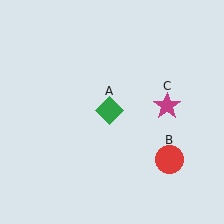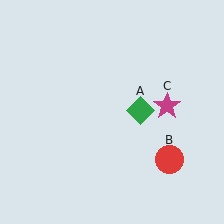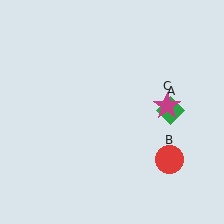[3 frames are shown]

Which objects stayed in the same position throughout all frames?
Red circle (object B) and magenta star (object C) remained stationary.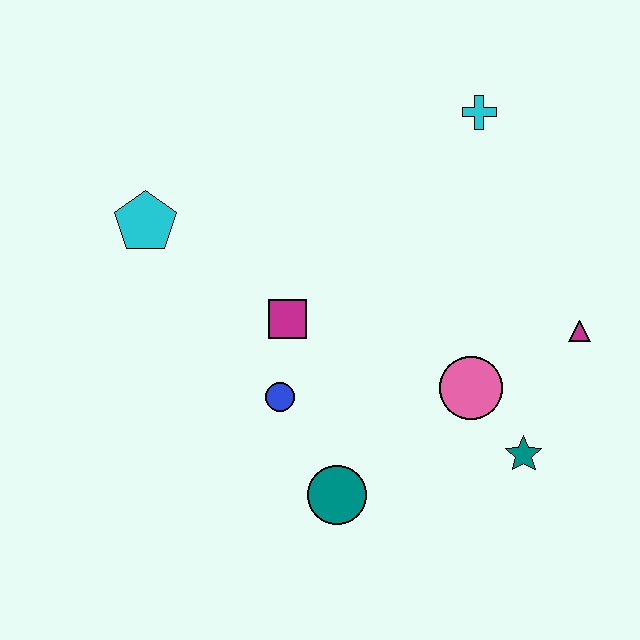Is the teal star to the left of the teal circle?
No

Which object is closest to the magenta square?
The blue circle is closest to the magenta square.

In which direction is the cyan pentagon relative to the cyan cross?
The cyan pentagon is to the left of the cyan cross.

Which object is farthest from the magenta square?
The magenta triangle is farthest from the magenta square.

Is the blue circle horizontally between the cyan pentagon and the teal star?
Yes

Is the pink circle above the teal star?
Yes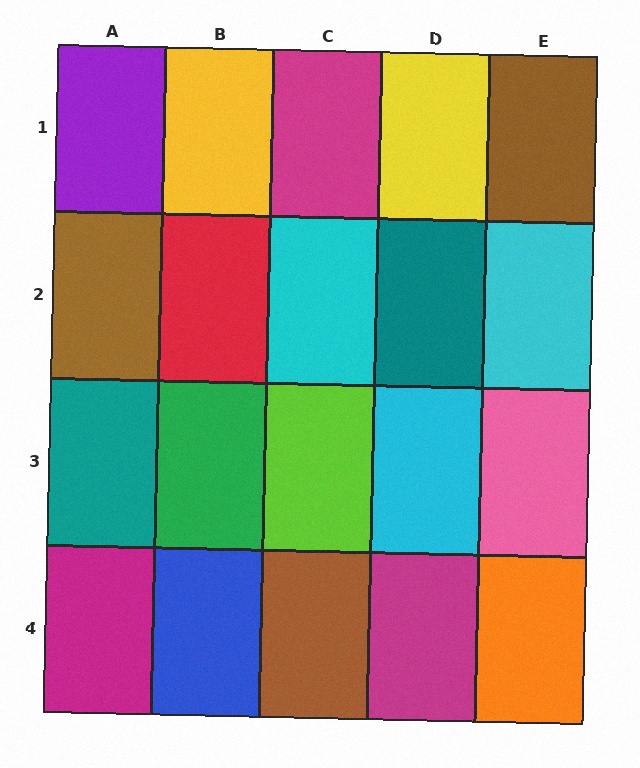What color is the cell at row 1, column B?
Yellow.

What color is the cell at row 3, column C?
Lime.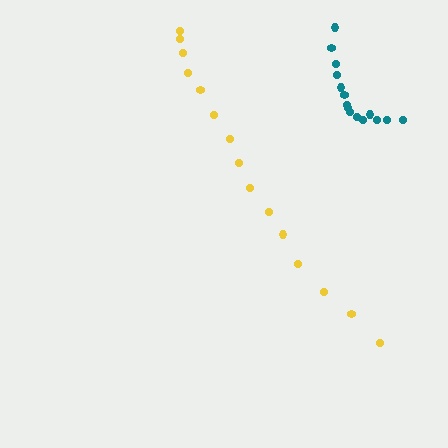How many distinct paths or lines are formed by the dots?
There are 2 distinct paths.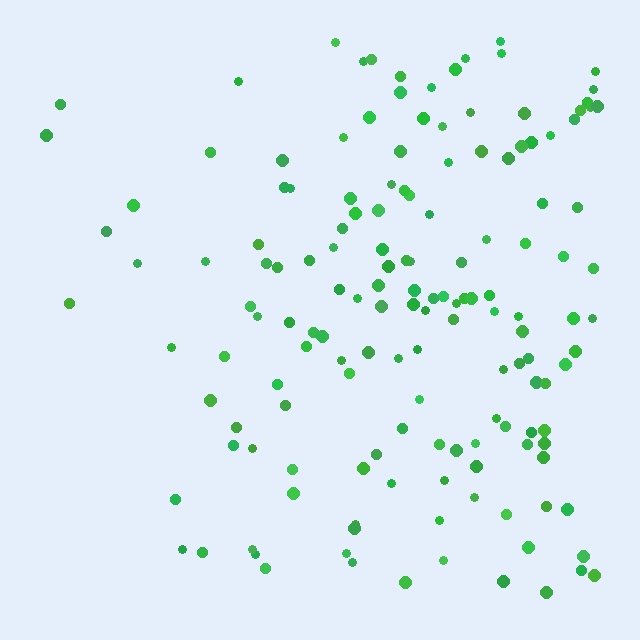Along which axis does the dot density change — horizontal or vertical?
Horizontal.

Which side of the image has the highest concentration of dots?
The right.